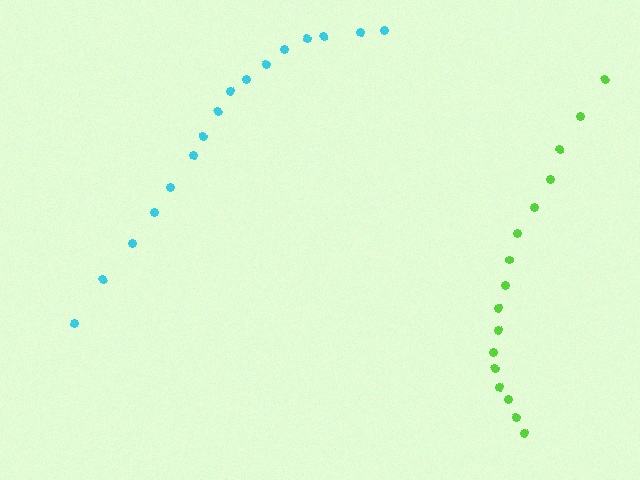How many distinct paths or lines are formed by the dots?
There are 2 distinct paths.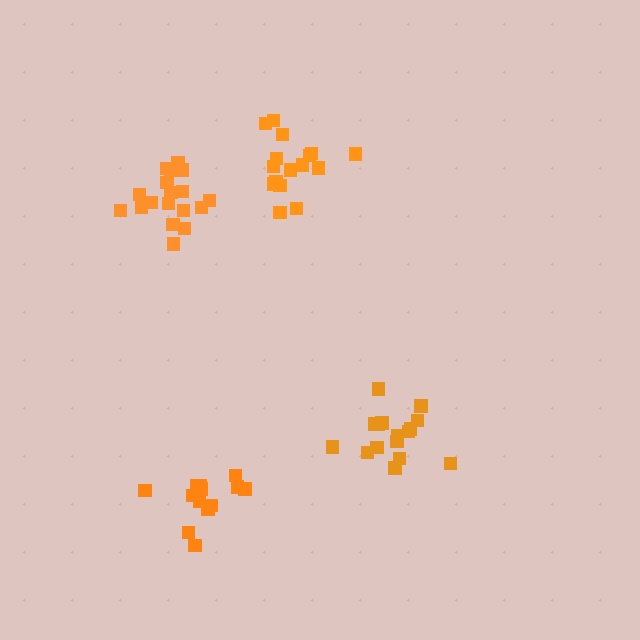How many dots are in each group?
Group 1: 16 dots, Group 2: 18 dots, Group 3: 16 dots, Group 4: 15 dots (65 total).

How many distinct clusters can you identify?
There are 4 distinct clusters.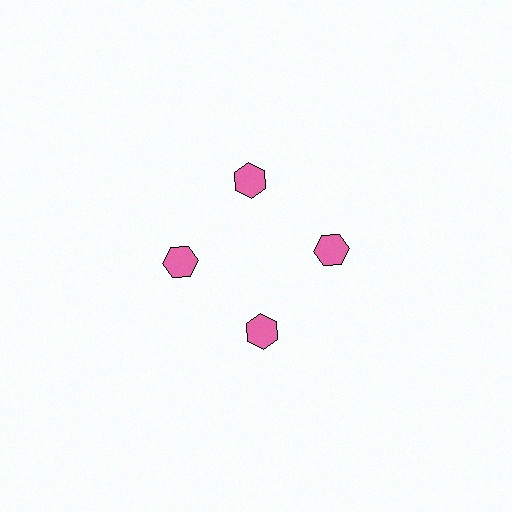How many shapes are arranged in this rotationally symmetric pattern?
There are 4 shapes, arranged in 4 groups of 1.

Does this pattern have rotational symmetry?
Yes, this pattern has 4-fold rotational symmetry. It looks the same after rotating 90 degrees around the center.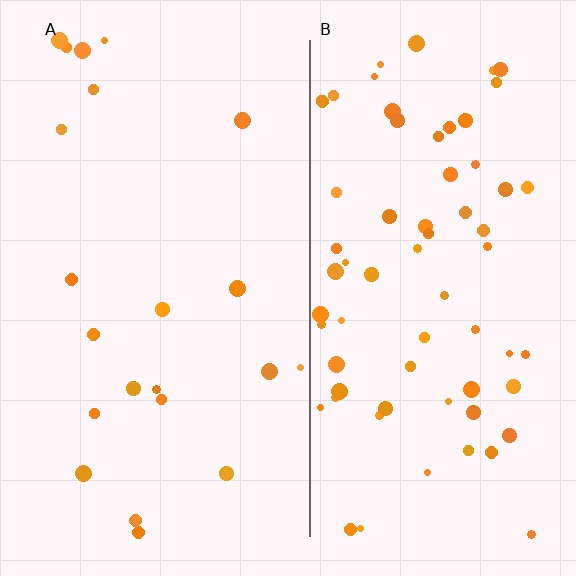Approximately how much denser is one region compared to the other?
Approximately 3.2× — region B over region A.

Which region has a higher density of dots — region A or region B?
B (the right).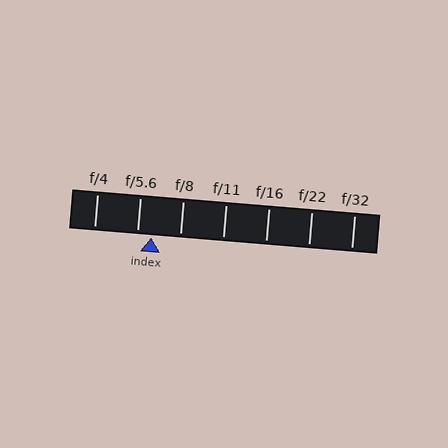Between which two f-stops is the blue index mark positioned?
The index mark is between f/5.6 and f/8.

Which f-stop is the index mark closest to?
The index mark is closest to f/5.6.